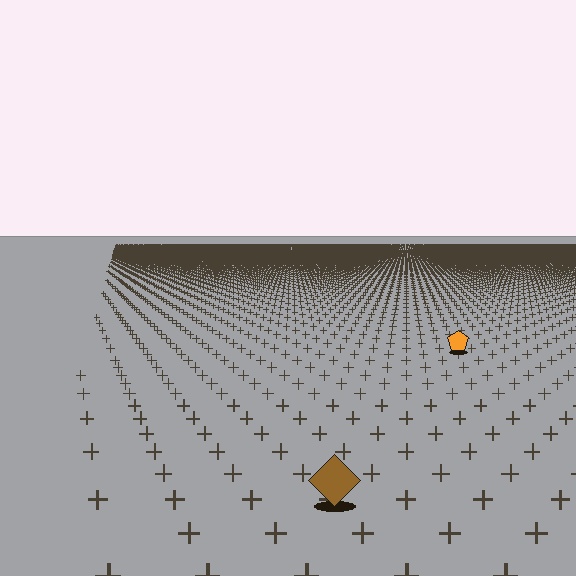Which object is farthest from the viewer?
The orange pentagon is farthest from the viewer. It appears smaller and the ground texture around it is denser.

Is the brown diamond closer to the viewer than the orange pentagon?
Yes. The brown diamond is closer — you can tell from the texture gradient: the ground texture is coarser near it.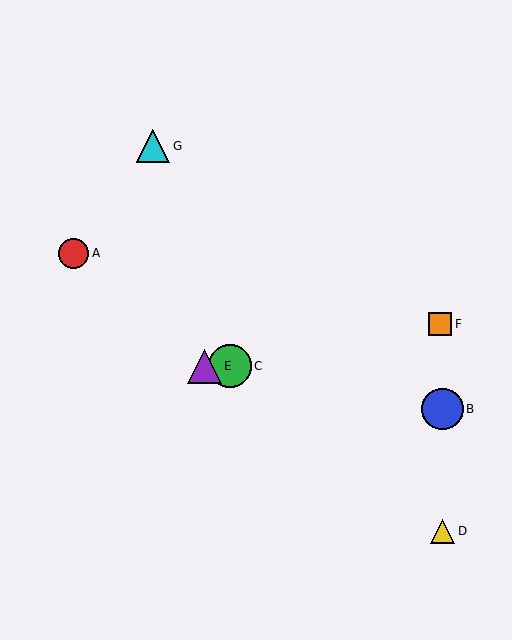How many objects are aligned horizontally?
2 objects (C, E) are aligned horizontally.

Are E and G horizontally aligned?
No, E is at y≈366 and G is at y≈146.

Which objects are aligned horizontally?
Objects C, E are aligned horizontally.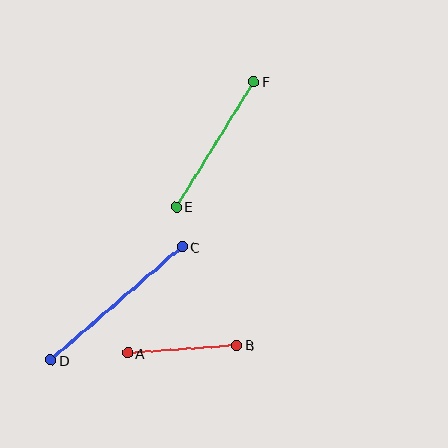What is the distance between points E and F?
The distance is approximately 148 pixels.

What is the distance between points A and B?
The distance is approximately 109 pixels.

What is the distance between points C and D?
The distance is approximately 174 pixels.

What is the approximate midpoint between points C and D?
The midpoint is at approximately (116, 303) pixels.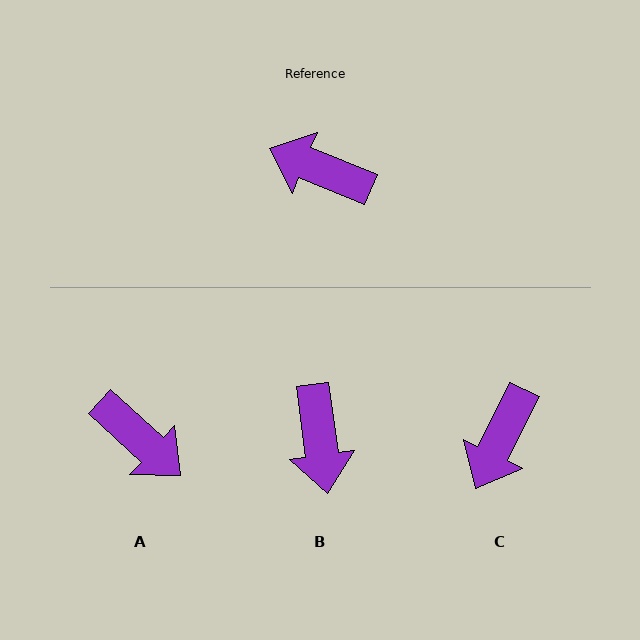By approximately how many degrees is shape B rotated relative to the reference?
Approximately 120 degrees counter-clockwise.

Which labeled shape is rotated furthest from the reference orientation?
A, about 160 degrees away.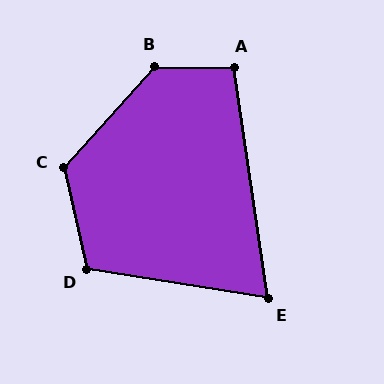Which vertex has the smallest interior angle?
E, at approximately 73 degrees.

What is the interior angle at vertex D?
Approximately 112 degrees (obtuse).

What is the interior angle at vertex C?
Approximately 125 degrees (obtuse).